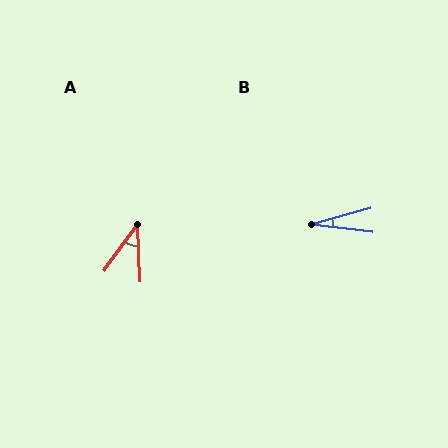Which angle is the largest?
A, at approximately 39 degrees.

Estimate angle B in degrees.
Approximately 23 degrees.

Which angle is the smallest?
B, at approximately 23 degrees.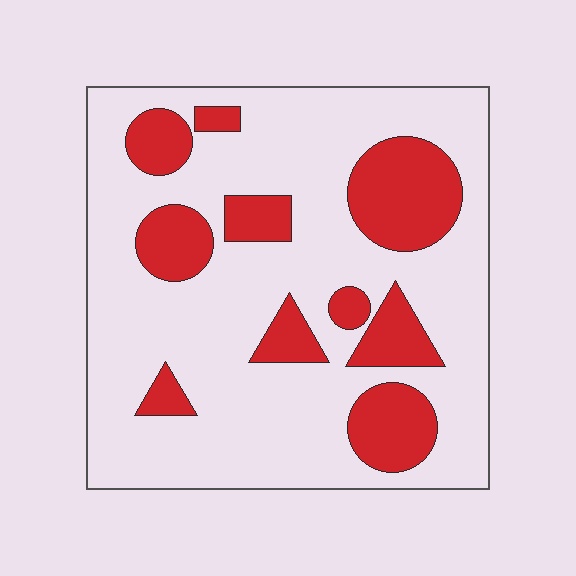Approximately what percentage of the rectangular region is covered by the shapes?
Approximately 25%.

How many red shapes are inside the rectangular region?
10.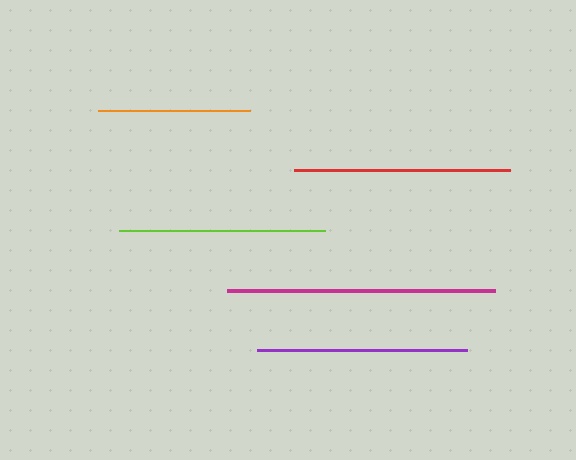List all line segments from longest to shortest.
From longest to shortest: magenta, red, purple, lime, orange.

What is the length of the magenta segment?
The magenta segment is approximately 269 pixels long.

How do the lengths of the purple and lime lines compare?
The purple and lime lines are approximately the same length.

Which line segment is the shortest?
The orange line is the shortest at approximately 151 pixels.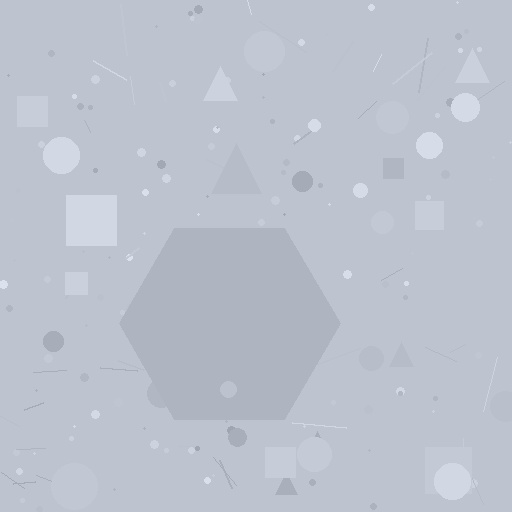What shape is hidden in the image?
A hexagon is hidden in the image.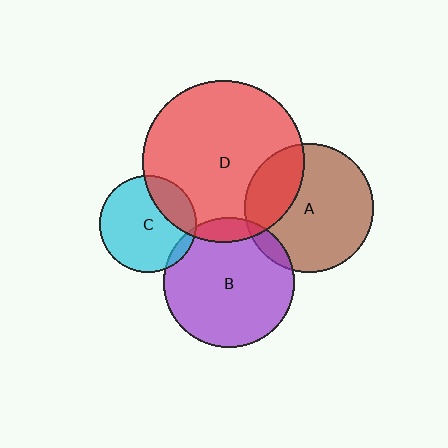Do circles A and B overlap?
Yes.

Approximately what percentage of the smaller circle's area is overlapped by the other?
Approximately 5%.